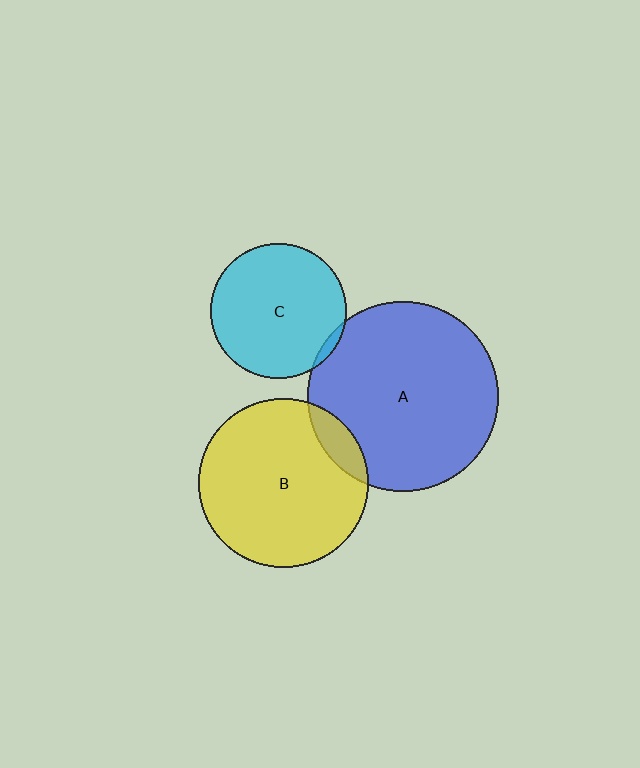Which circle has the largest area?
Circle A (blue).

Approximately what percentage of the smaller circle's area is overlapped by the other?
Approximately 10%.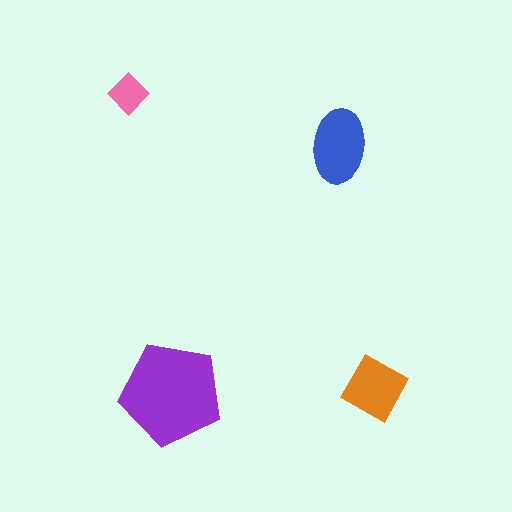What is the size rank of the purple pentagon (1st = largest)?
1st.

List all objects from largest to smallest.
The purple pentagon, the blue ellipse, the orange square, the pink diamond.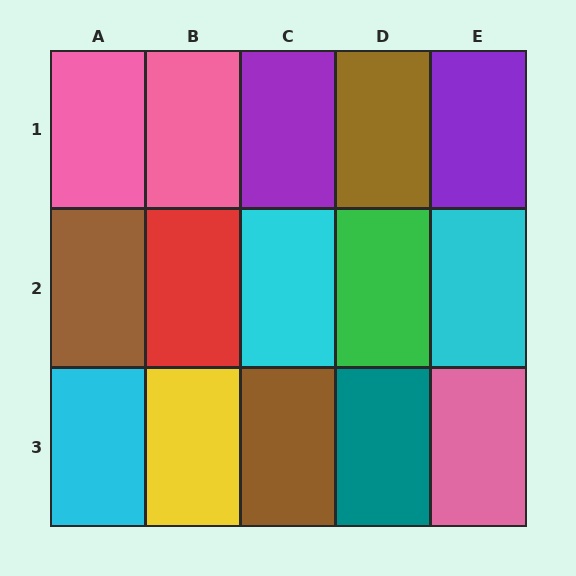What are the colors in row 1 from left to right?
Pink, pink, purple, brown, purple.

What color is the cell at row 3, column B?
Yellow.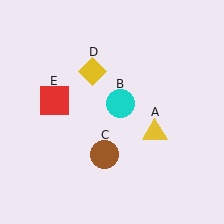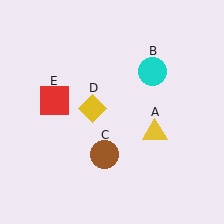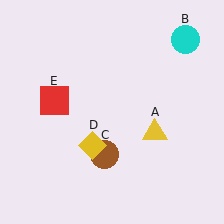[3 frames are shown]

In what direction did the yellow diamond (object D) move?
The yellow diamond (object D) moved down.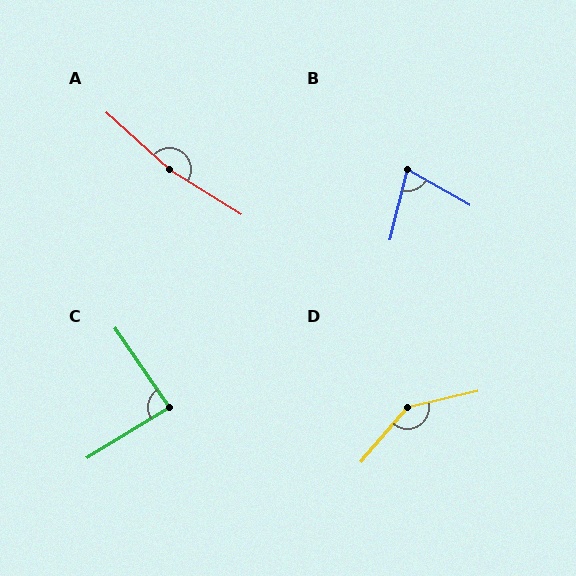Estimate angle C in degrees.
Approximately 87 degrees.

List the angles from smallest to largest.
B (74°), C (87°), D (143°), A (170°).